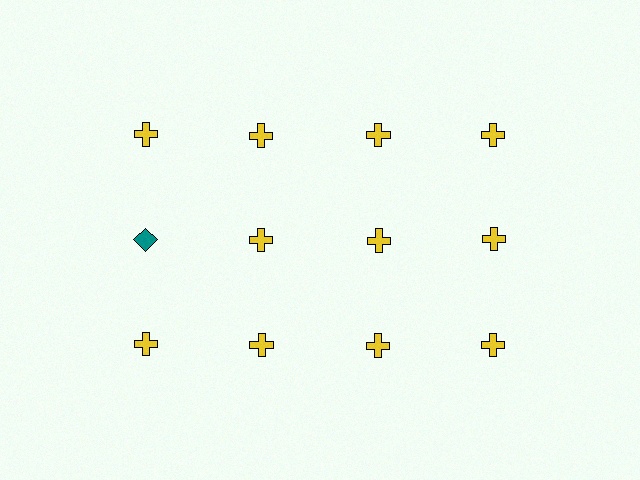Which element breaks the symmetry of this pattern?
The teal diamond in the second row, leftmost column breaks the symmetry. All other shapes are yellow crosses.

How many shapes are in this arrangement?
There are 12 shapes arranged in a grid pattern.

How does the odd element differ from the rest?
It differs in both color (teal instead of yellow) and shape (diamond instead of cross).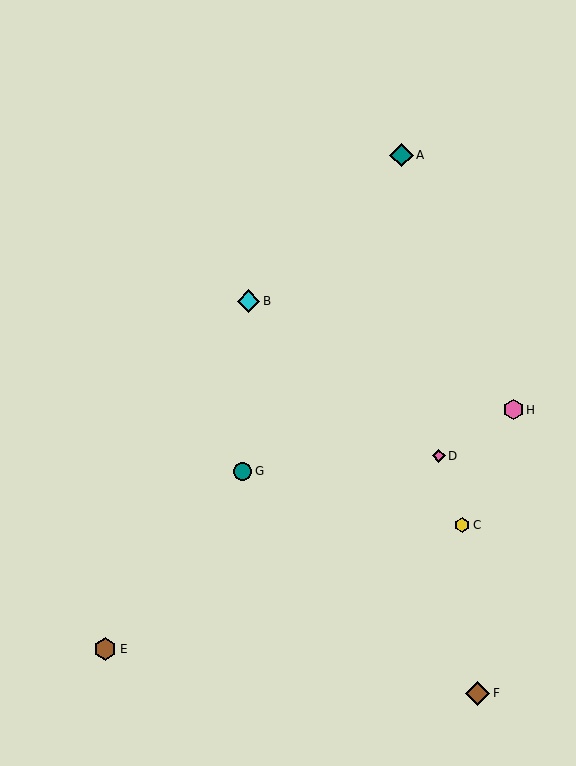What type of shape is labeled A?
Shape A is a teal diamond.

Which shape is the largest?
The teal diamond (labeled A) is the largest.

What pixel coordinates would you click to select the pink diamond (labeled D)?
Click at (439, 456) to select the pink diamond D.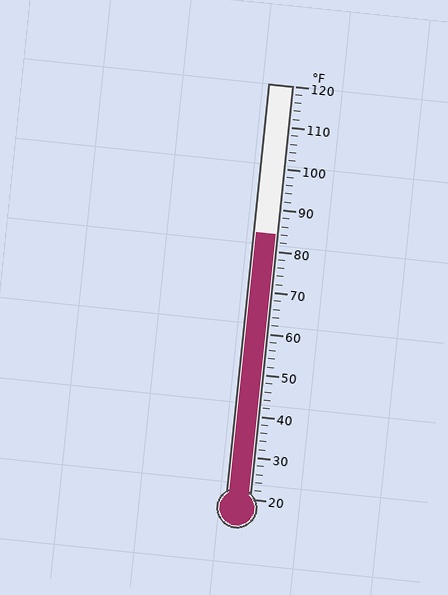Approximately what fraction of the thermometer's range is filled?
The thermometer is filled to approximately 65% of its range.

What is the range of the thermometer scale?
The thermometer scale ranges from 20°F to 120°F.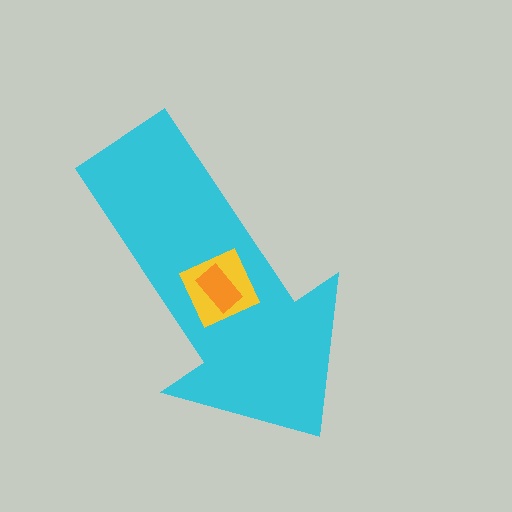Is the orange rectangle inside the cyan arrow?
Yes.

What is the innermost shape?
The orange rectangle.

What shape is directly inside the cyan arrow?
The yellow square.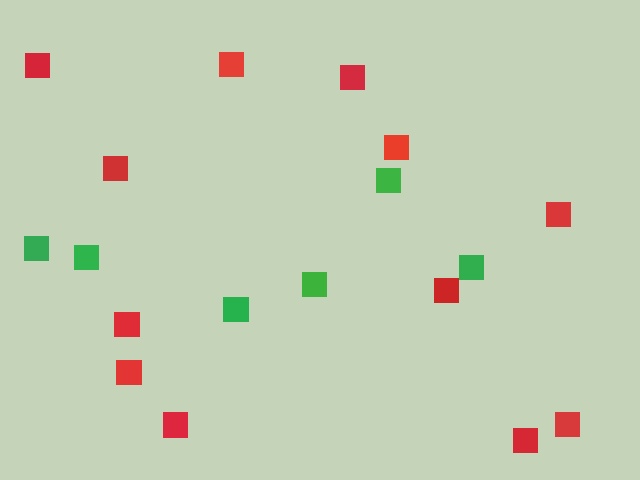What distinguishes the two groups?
There are 2 groups: one group of red squares (12) and one group of green squares (6).